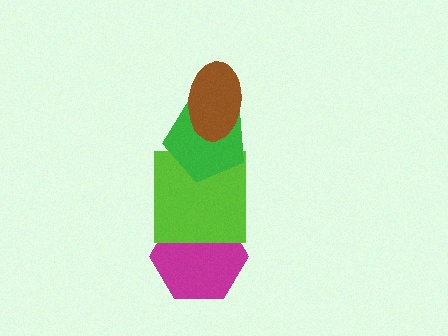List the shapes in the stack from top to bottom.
From top to bottom: the brown ellipse, the green pentagon, the lime square, the magenta hexagon.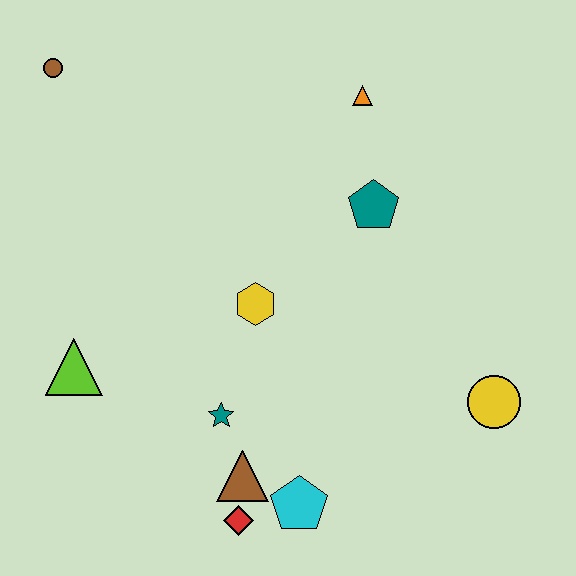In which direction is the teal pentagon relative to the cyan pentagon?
The teal pentagon is above the cyan pentagon.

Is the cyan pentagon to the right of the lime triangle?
Yes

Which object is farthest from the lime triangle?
The yellow circle is farthest from the lime triangle.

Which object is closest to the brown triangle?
The red diamond is closest to the brown triangle.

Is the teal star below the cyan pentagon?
No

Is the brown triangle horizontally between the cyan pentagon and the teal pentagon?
No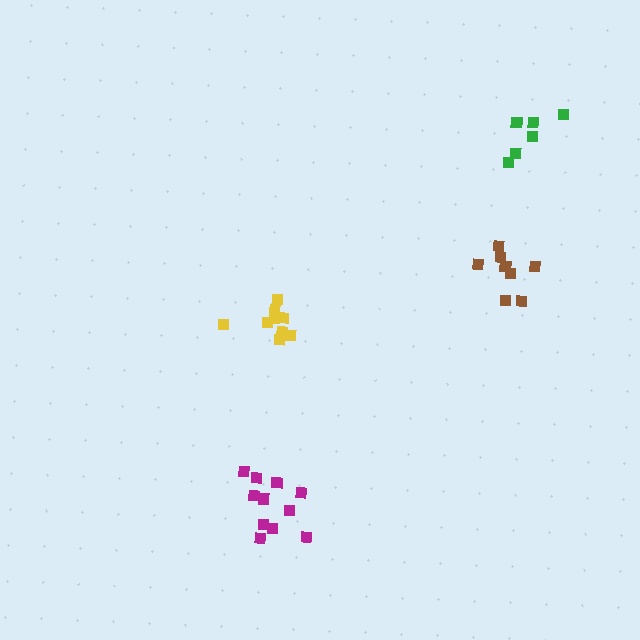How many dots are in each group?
Group 1: 6 dots, Group 2: 8 dots, Group 3: 11 dots, Group 4: 9 dots (34 total).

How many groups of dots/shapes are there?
There are 4 groups.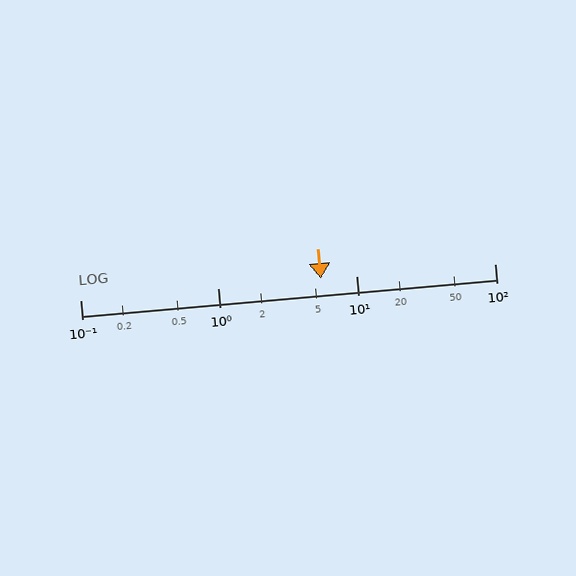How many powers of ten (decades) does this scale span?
The scale spans 3 decades, from 0.1 to 100.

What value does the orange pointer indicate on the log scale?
The pointer indicates approximately 5.5.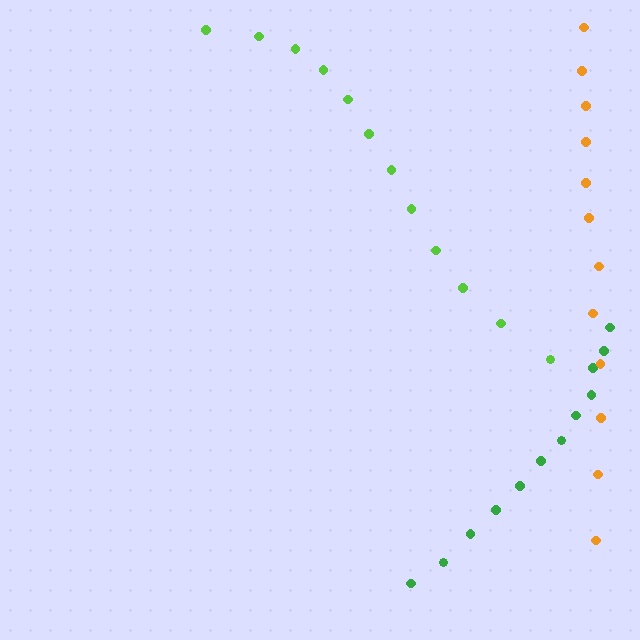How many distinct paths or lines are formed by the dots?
There are 3 distinct paths.